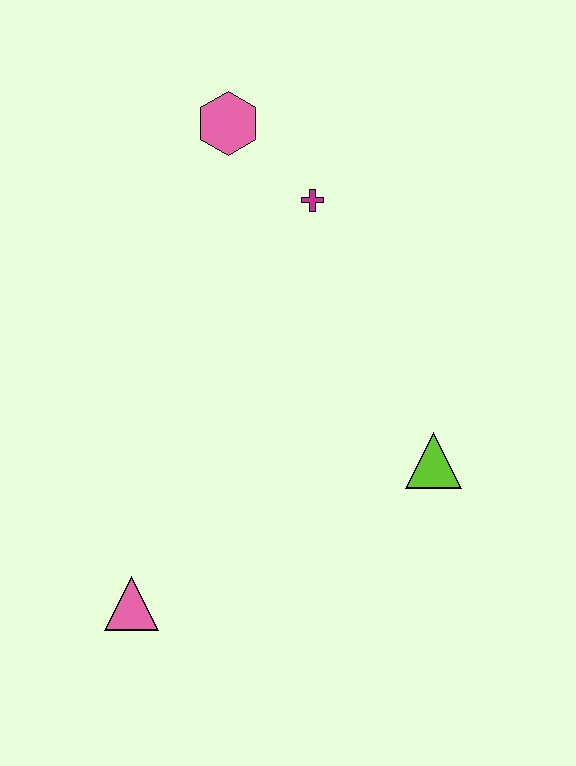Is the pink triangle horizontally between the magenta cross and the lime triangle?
No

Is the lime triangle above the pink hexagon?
No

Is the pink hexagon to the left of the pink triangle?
No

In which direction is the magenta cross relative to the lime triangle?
The magenta cross is above the lime triangle.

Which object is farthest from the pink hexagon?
The pink triangle is farthest from the pink hexagon.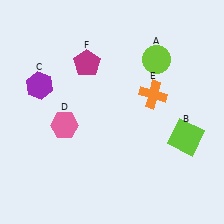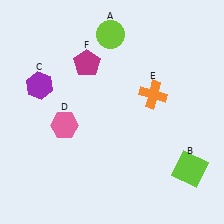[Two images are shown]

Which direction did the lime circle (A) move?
The lime circle (A) moved left.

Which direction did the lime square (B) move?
The lime square (B) moved down.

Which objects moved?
The objects that moved are: the lime circle (A), the lime square (B).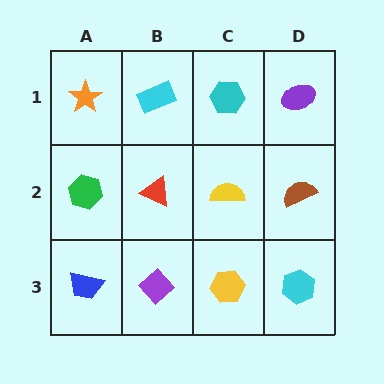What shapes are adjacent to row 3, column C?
A yellow semicircle (row 2, column C), a purple diamond (row 3, column B), a cyan hexagon (row 3, column D).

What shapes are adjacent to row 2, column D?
A purple ellipse (row 1, column D), a cyan hexagon (row 3, column D), a yellow semicircle (row 2, column C).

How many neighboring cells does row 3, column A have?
2.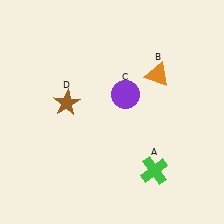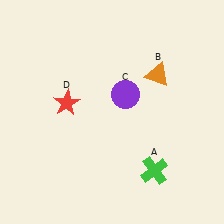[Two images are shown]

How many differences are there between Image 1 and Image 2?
There is 1 difference between the two images.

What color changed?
The star (D) changed from brown in Image 1 to red in Image 2.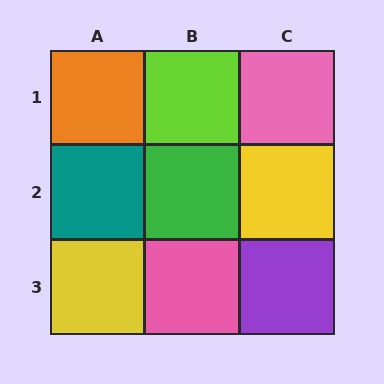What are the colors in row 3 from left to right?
Yellow, pink, purple.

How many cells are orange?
1 cell is orange.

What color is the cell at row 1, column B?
Lime.